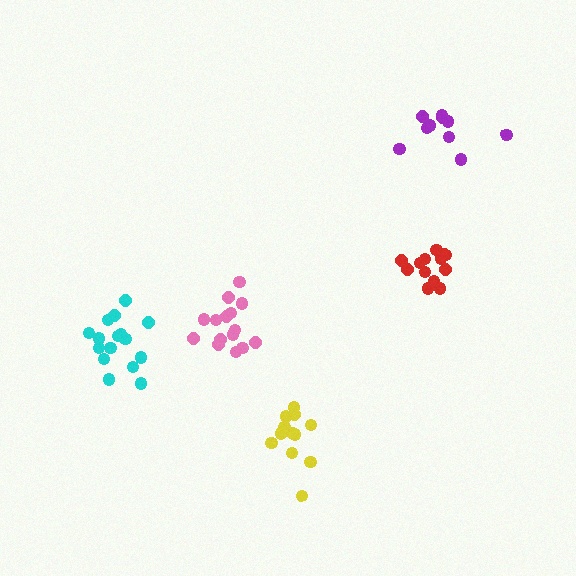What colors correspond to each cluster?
The clusters are colored: cyan, red, yellow, pink, purple.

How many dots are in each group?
Group 1: 16 dots, Group 2: 13 dots, Group 3: 13 dots, Group 4: 15 dots, Group 5: 10 dots (67 total).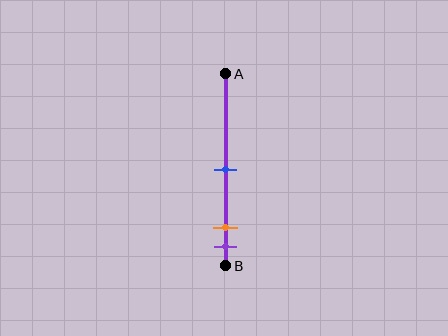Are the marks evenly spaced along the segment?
No, the marks are not evenly spaced.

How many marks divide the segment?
There are 3 marks dividing the segment.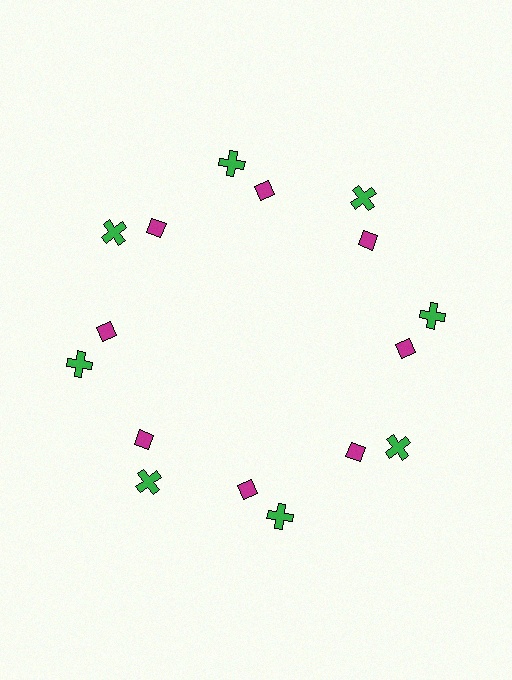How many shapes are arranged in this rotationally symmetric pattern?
There are 16 shapes, arranged in 8 groups of 2.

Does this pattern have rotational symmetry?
Yes, this pattern has 8-fold rotational symmetry. It looks the same after rotating 45 degrees around the center.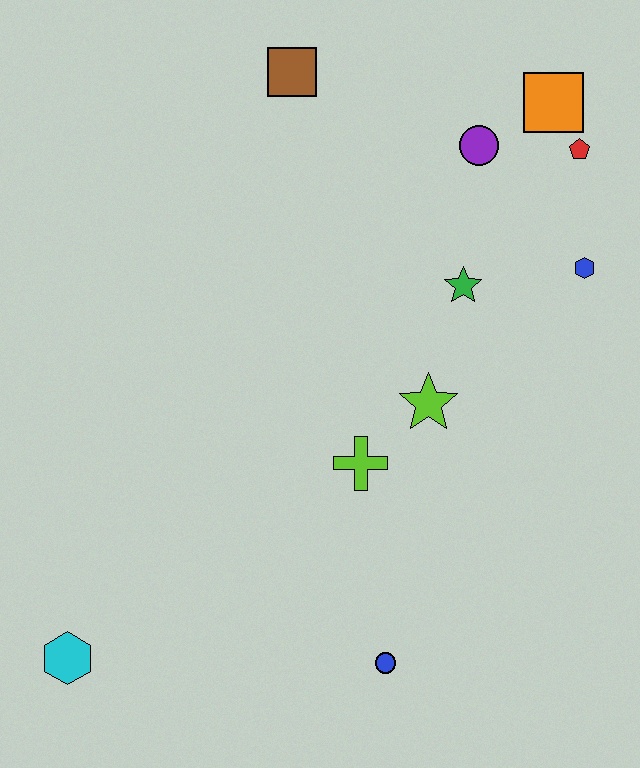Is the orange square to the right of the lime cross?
Yes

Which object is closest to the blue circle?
The lime cross is closest to the blue circle.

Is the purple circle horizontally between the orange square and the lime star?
Yes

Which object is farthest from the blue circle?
The brown square is farthest from the blue circle.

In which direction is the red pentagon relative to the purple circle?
The red pentagon is to the right of the purple circle.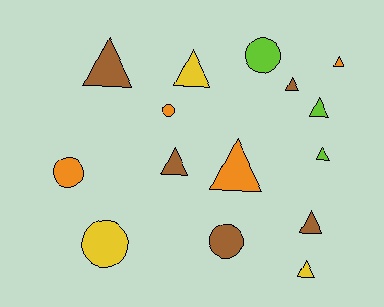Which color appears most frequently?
Brown, with 5 objects.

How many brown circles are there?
There is 1 brown circle.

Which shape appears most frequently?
Triangle, with 10 objects.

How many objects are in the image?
There are 15 objects.